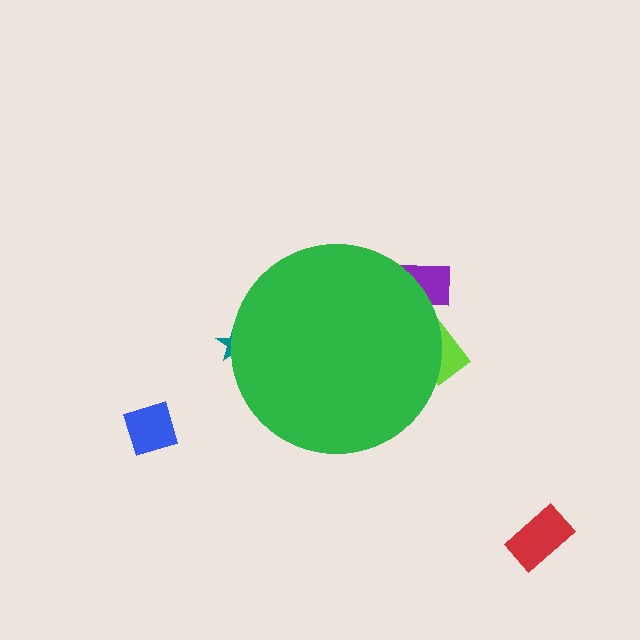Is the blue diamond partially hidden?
No, the blue diamond is fully visible.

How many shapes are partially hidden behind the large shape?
3 shapes are partially hidden.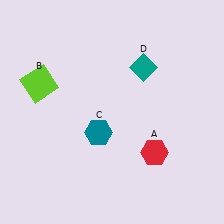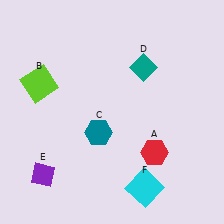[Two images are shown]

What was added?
A purple diamond (E), a cyan square (F) were added in Image 2.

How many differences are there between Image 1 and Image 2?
There are 2 differences between the two images.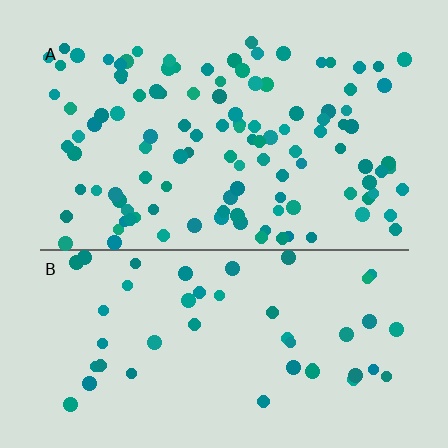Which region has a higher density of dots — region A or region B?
A (the top).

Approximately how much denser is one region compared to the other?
Approximately 2.5× — region A over region B.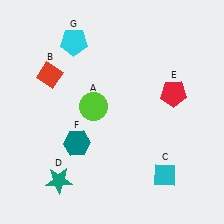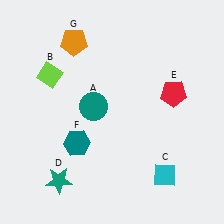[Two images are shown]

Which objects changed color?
A changed from lime to teal. B changed from red to lime. G changed from cyan to orange.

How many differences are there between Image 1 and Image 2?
There are 3 differences between the two images.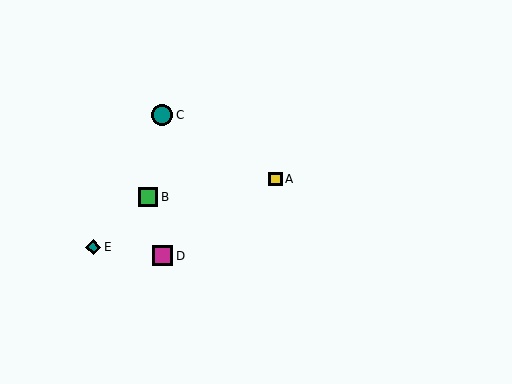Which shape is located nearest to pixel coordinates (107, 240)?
The teal diamond (labeled E) at (93, 247) is nearest to that location.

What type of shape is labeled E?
Shape E is a teal diamond.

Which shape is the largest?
The teal circle (labeled C) is the largest.